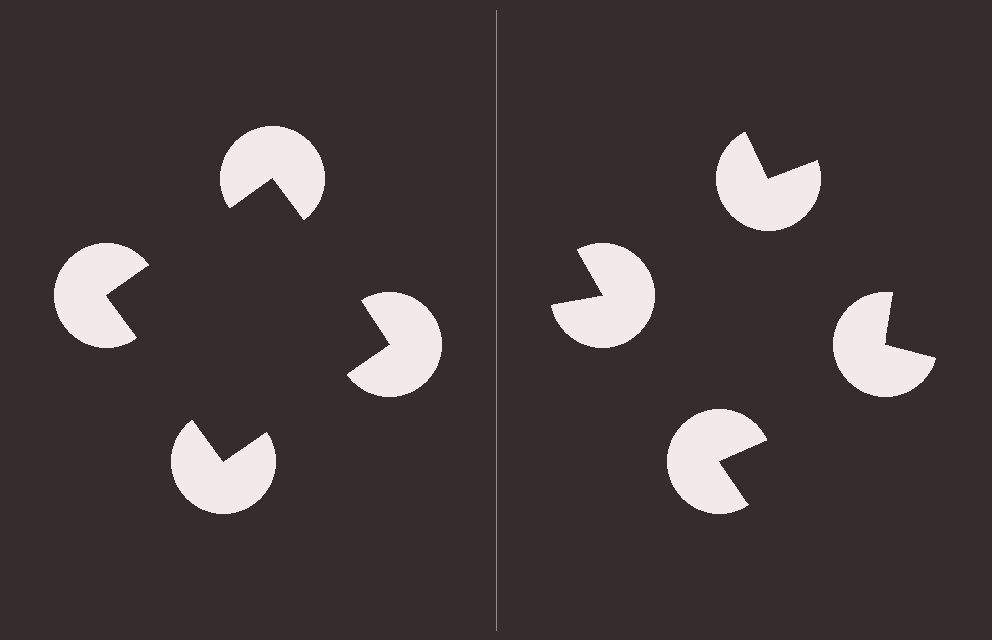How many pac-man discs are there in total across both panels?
8 — 4 on each side.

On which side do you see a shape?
An illusory square appears on the left side. On the right side the wedge cuts are rotated, so no coherent shape forms.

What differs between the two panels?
The pac-man discs are positioned identically on both sides; only the wedge orientations differ. On the left they align to a square; on the right they are misaligned.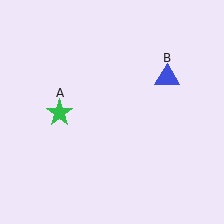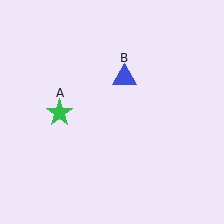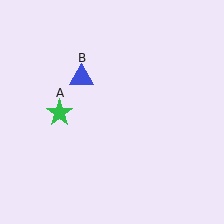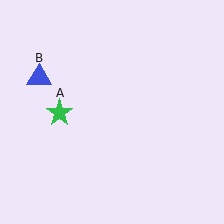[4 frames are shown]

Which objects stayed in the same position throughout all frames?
Green star (object A) remained stationary.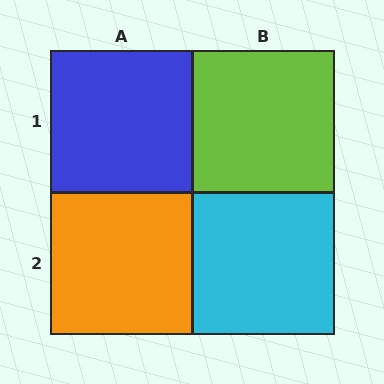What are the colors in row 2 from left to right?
Orange, cyan.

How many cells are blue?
1 cell is blue.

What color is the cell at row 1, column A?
Blue.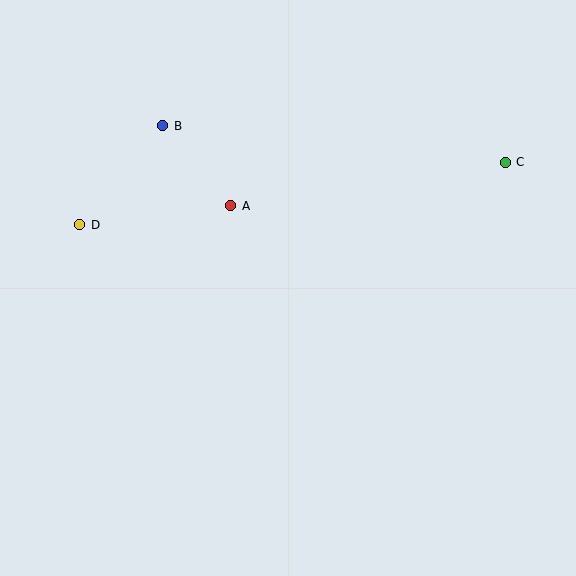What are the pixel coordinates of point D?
Point D is at (80, 225).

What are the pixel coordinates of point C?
Point C is at (505, 162).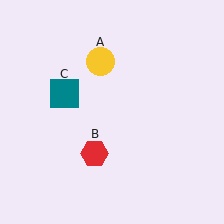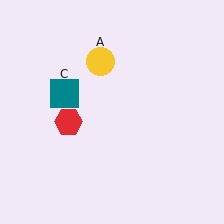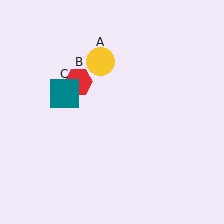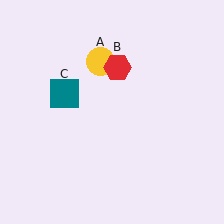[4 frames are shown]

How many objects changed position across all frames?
1 object changed position: red hexagon (object B).